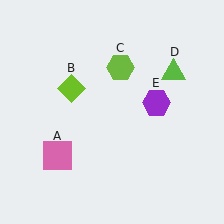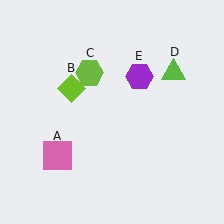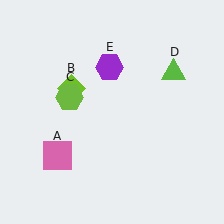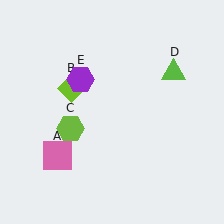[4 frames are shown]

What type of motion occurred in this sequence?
The lime hexagon (object C), purple hexagon (object E) rotated counterclockwise around the center of the scene.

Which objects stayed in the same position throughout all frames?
Pink square (object A) and lime diamond (object B) and lime triangle (object D) remained stationary.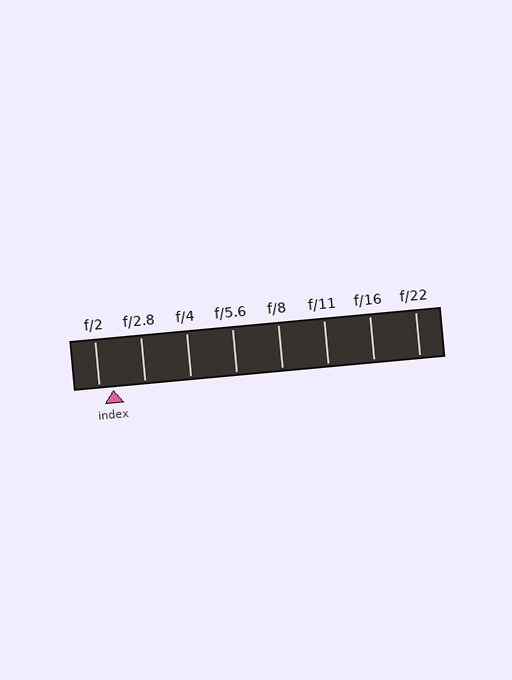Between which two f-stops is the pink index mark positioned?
The index mark is between f/2 and f/2.8.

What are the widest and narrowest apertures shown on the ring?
The widest aperture shown is f/2 and the narrowest is f/22.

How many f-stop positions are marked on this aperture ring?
There are 8 f-stop positions marked.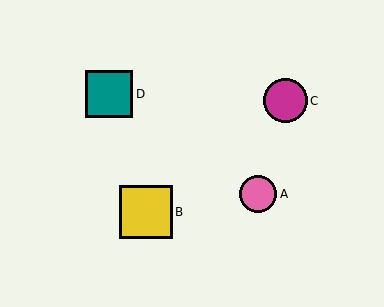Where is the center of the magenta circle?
The center of the magenta circle is at (285, 101).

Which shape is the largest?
The yellow square (labeled B) is the largest.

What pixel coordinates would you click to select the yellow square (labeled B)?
Click at (146, 212) to select the yellow square B.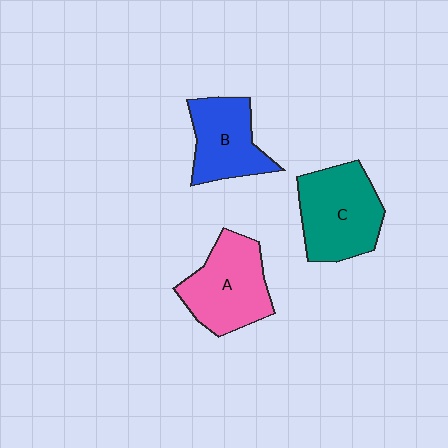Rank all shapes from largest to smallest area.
From largest to smallest: C (teal), A (pink), B (blue).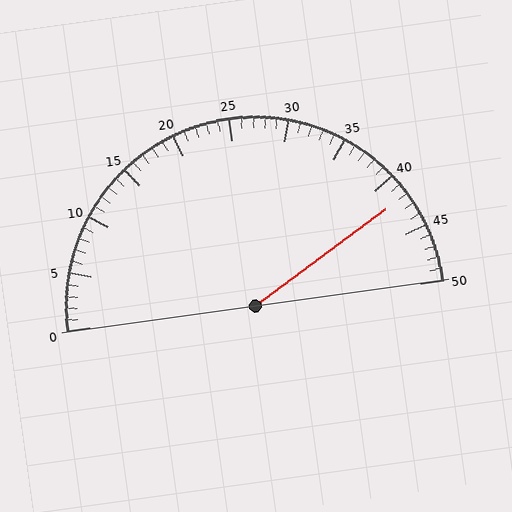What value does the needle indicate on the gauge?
The needle indicates approximately 42.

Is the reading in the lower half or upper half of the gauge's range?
The reading is in the upper half of the range (0 to 50).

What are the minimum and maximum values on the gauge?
The gauge ranges from 0 to 50.